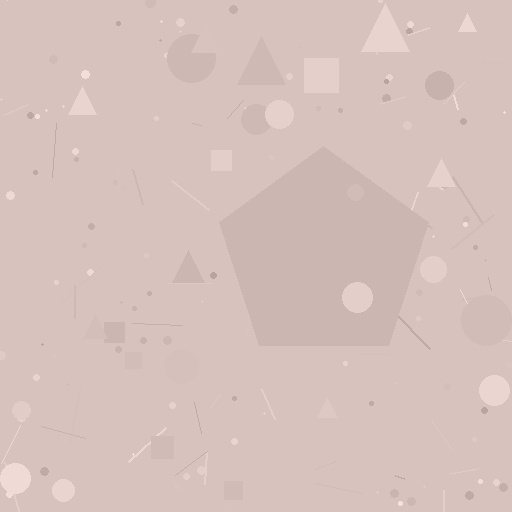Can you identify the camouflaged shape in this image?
The camouflaged shape is a pentagon.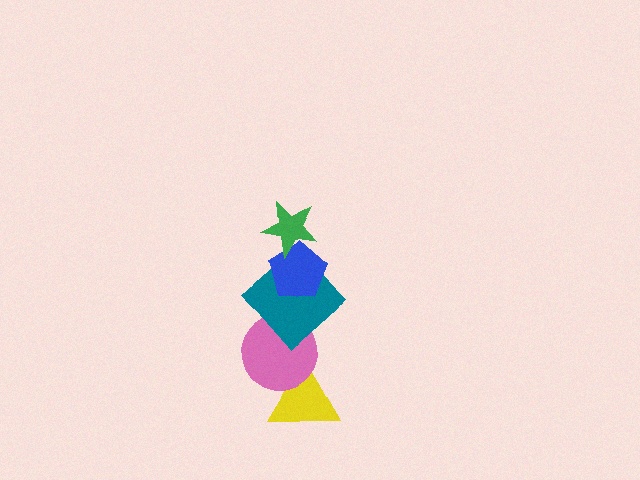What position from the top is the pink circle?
The pink circle is 4th from the top.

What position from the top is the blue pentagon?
The blue pentagon is 2nd from the top.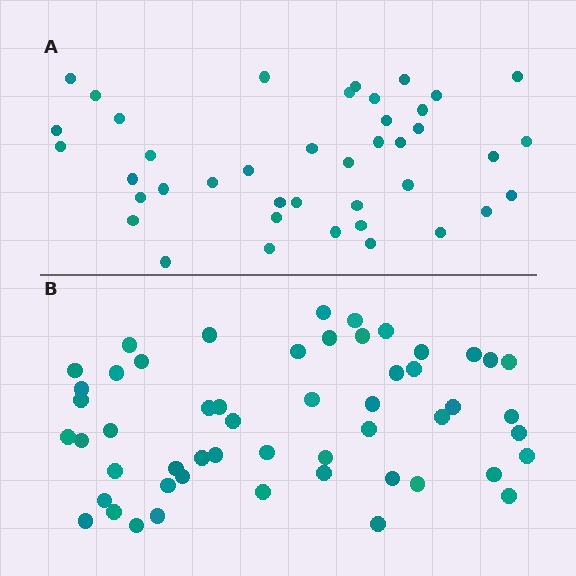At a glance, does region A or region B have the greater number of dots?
Region B (the bottom region) has more dots.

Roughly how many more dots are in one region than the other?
Region B has roughly 12 or so more dots than region A.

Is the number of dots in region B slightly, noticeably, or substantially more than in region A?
Region B has noticeably more, but not dramatically so. The ratio is roughly 1.3 to 1.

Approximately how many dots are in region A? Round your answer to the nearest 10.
About 40 dots. (The exact count is 41, which rounds to 40.)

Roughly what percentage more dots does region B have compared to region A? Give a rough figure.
About 30% more.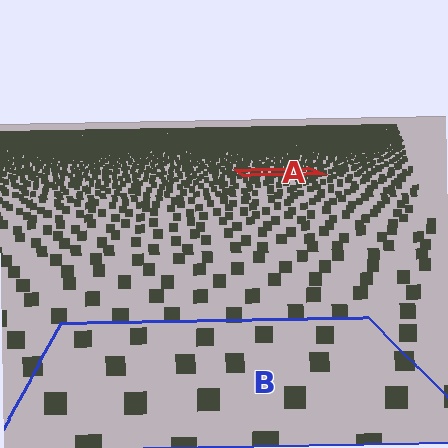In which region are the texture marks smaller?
The texture marks are smaller in region A, because it is farther away.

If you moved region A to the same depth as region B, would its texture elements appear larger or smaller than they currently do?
They would appear larger. At a closer depth, the same texture elements are projected at a bigger on-screen size.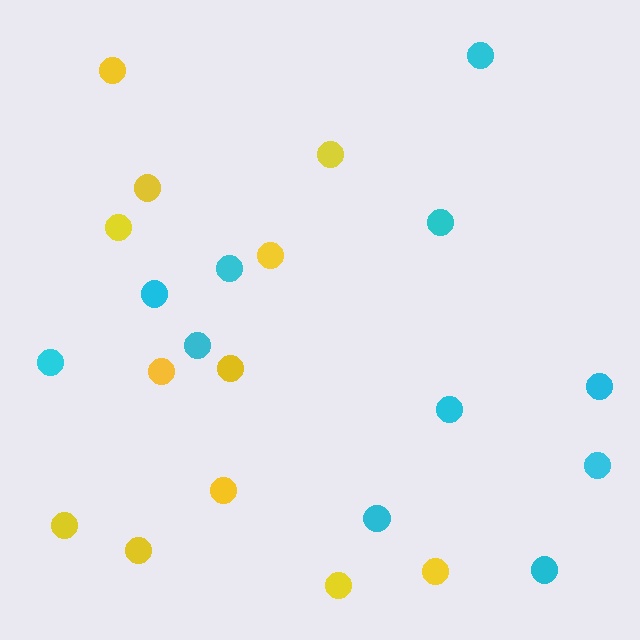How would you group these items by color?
There are 2 groups: one group of cyan circles (11) and one group of yellow circles (12).